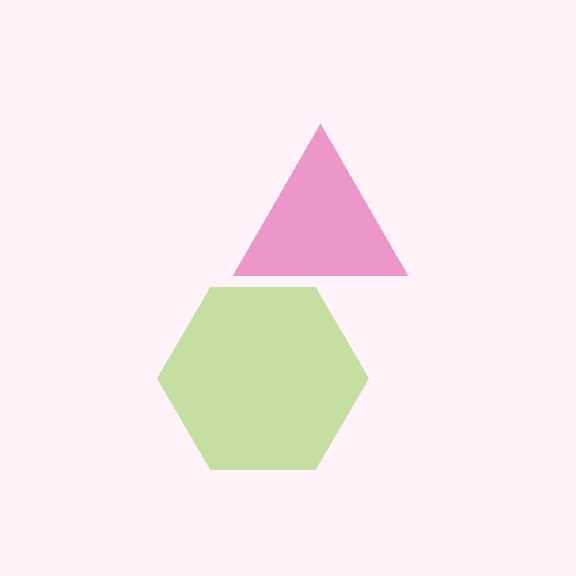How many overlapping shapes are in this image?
There are 2 overlapping shapes in the image.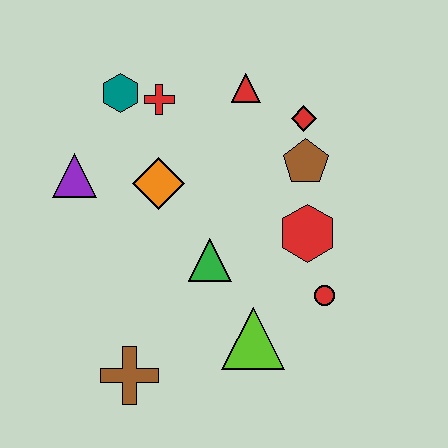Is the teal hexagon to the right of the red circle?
No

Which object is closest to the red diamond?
The brown pentagon is closest to the red diamond.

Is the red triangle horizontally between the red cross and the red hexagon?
Yes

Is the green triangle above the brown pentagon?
No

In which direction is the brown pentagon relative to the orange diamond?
The brown pentagon is to the right of the orange diamond.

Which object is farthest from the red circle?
The teal hexagon is farthest from the red circle.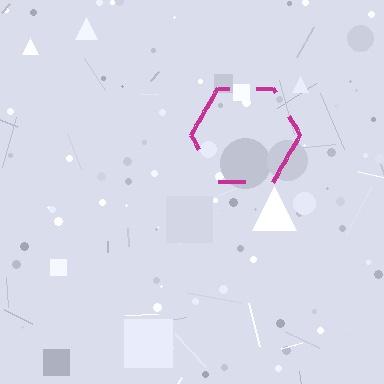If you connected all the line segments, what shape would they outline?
They would outline a hexagon.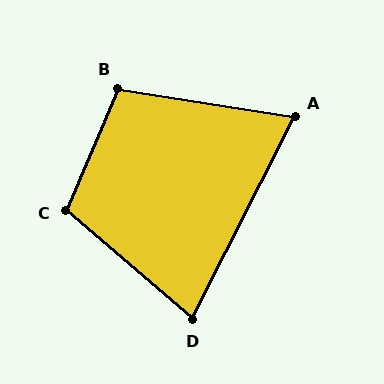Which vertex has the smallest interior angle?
A, at approximately 72 degrees.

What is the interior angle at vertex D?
Approximately 76 degrees (acute).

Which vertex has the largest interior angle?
C, at approximately 108 degrees.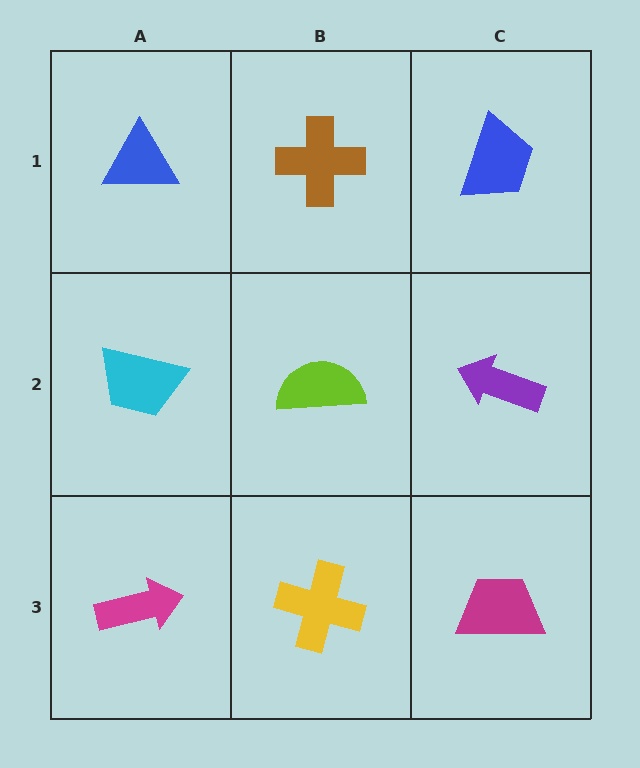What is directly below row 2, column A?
A magenta arrow.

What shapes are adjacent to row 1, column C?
A purple arrow (row 2, column C), a brown cross (row 1, column B).